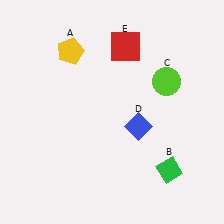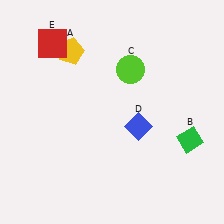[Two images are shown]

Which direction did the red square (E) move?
The red square (E) moved left.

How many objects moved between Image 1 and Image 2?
3 objects moved between the two images.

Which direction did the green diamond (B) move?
The green diamond (B) moved up.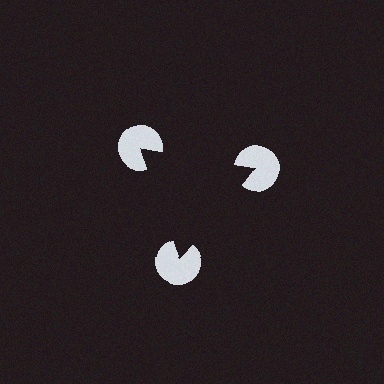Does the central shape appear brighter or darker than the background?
It typically appears slightly darker than the background, even though no actual brightness change is drawn.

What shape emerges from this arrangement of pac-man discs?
An illusory triangle — its edges are inferred from the aligned wedge cuts in the pac-man discs, not physically drawn.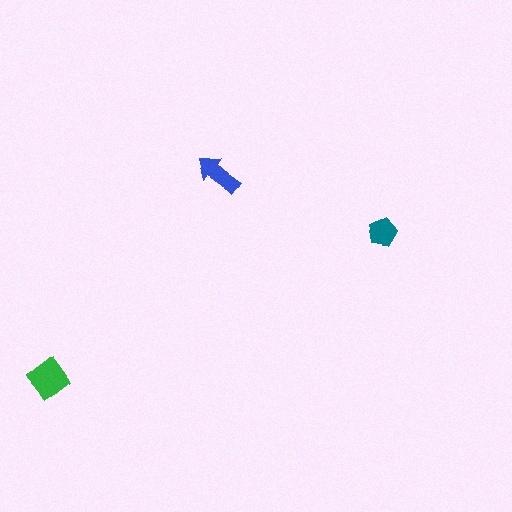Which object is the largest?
The green diamond.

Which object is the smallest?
The teal pentagon.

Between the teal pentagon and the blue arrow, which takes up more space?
The blue arrow.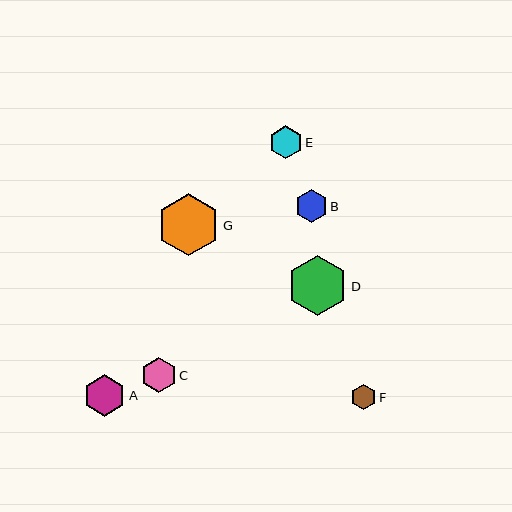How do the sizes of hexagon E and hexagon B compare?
Hexagon E and hexagon B are approximately the same size.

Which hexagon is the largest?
Hexagon G is the largest with a size of approximately 62 pixels.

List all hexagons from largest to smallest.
From largest to smallest: G, D, A, C, E, B, F.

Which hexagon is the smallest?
Hexagon F is the smallest with a size of approximately 25 pixels.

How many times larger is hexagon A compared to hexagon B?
Hexagon A is approximately 1.3 times the size of hexagon B.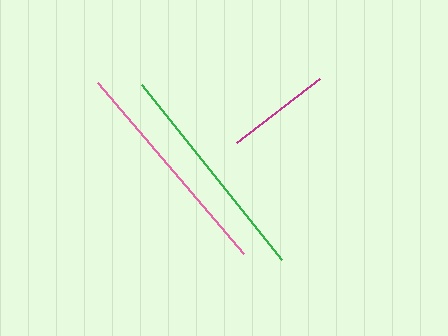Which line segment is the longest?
The green line is the longest at approximately 225 pixels.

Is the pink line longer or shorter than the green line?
The green line is longer than the pink line.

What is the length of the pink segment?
The pink segment is approximately 224 pixels long.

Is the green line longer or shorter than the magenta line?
The green line is longer than the magenta line.